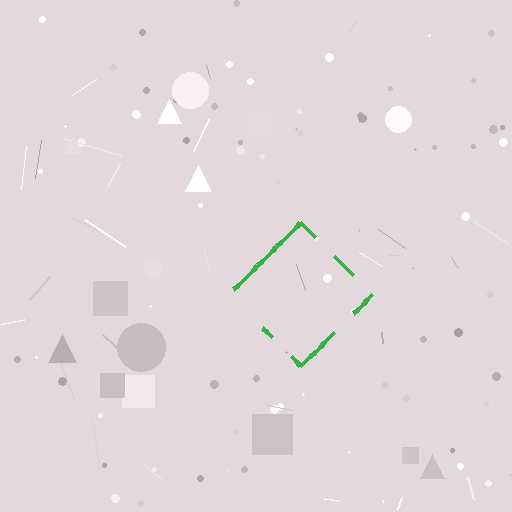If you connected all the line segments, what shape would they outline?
They would outline a diamond.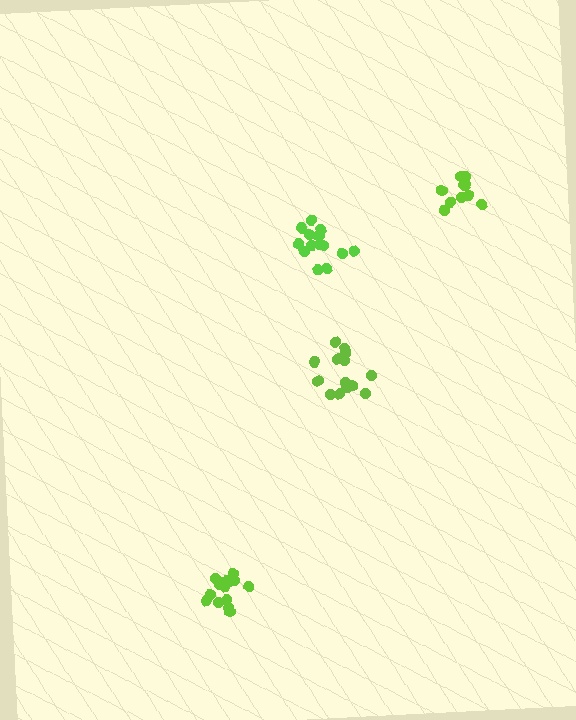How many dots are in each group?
Group 1: 10 dots, Group 2: 15 dots, Group 3: 14 dots, Group 4: 15 dots (54 total).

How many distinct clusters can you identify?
There are 4 distinct clusters.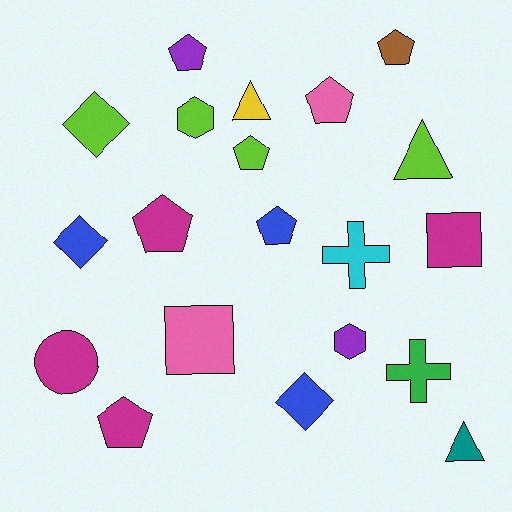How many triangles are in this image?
There are 3 triangles.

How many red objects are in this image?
There are no red objects.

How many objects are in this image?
There are 20 objects.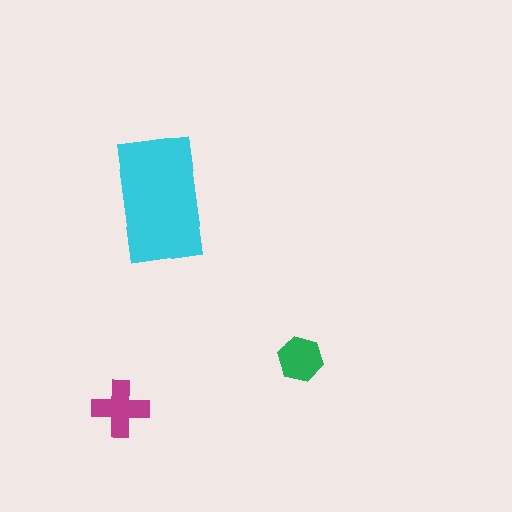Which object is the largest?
The cyan rectangle.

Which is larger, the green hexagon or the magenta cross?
The magenta cross.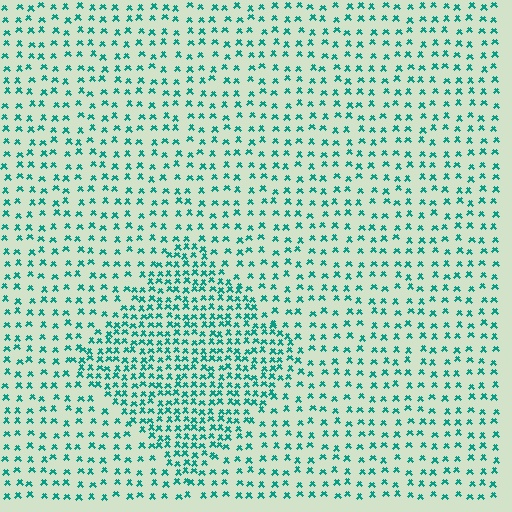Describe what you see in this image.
The image contains small teal elements arranged at two different densities. A diamond-shaped region is visible where the elements are more densely packed than the surrounding area.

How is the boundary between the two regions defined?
The boundary is defined by a change in element density (approximately 2.0x ratio). All elements are the same color, size, and shape.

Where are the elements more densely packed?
The elements are more densely packed inside the diamond boundary.